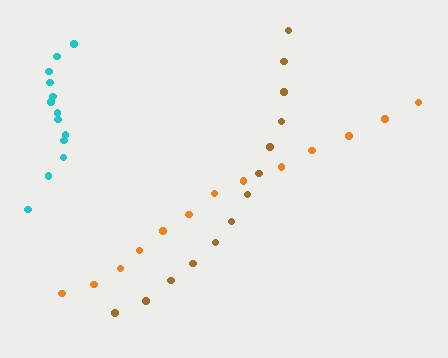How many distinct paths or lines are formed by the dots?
There are 3 distinct paths.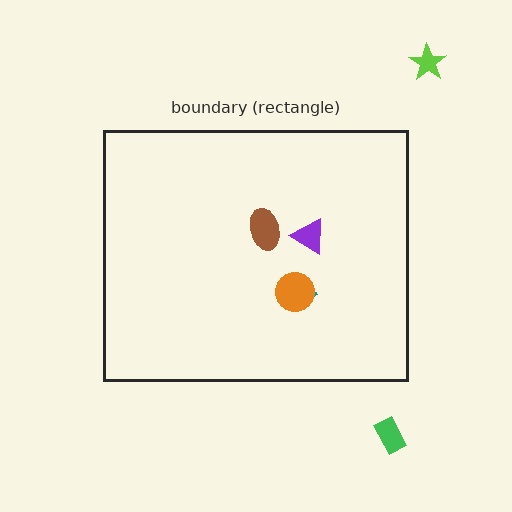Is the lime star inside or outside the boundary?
Outside.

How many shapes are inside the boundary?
4 inside, 2 outside.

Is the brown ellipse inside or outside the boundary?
Inside.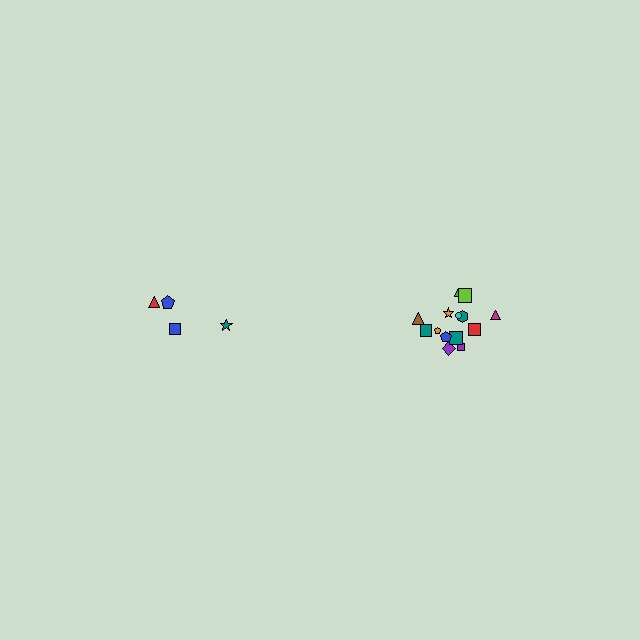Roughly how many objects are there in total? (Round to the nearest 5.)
Roughly 20 objects in total.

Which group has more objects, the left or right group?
The right group.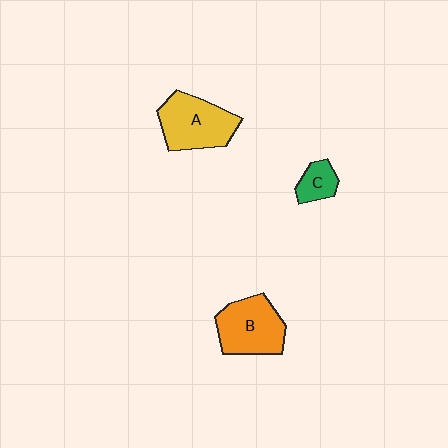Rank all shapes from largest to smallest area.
From largest to smallest: A (yellow), B (orange), C (green).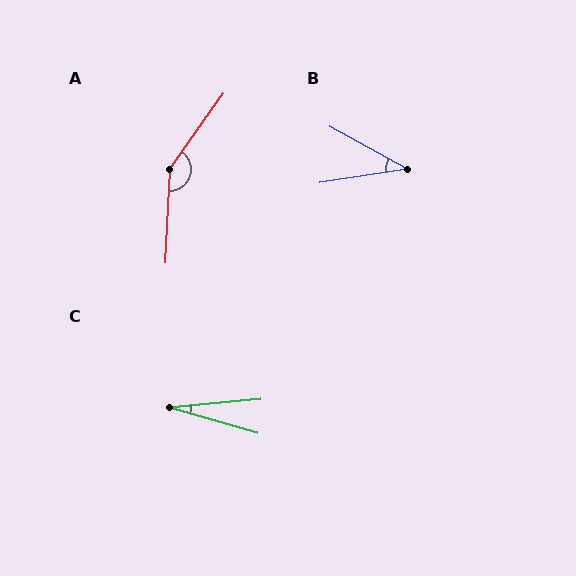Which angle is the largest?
A, at approximately 148 degrees.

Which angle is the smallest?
C, at approximately 21 degrees.